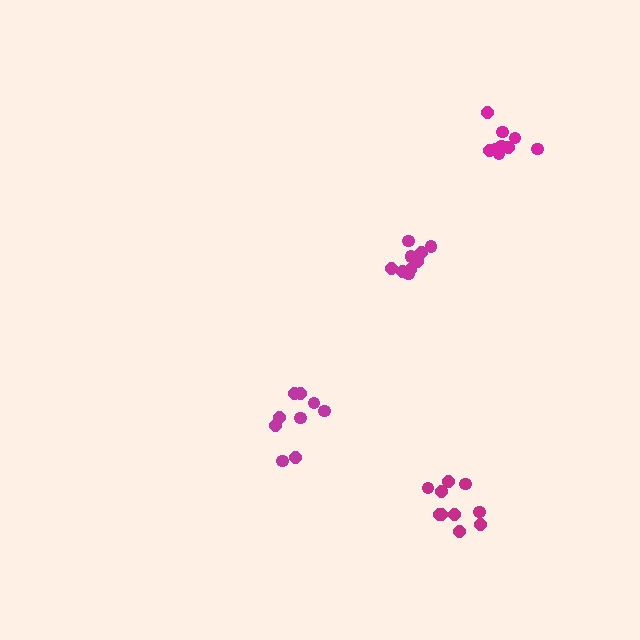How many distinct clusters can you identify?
There are 4 distinct clusters.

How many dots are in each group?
Group 1: 9 dots, Group 2: 9 dots, Group 3: 9 dots, Group 4: 10 dots (37 total).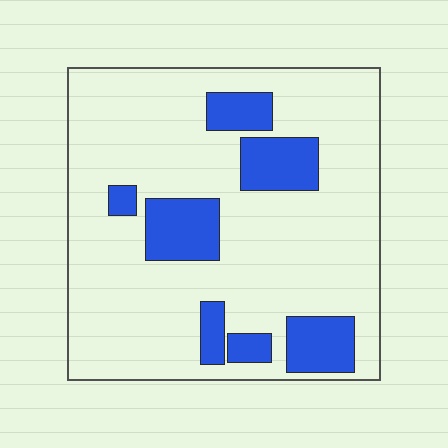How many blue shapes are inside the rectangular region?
7.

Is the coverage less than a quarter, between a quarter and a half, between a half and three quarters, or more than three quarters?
Less than a quarter.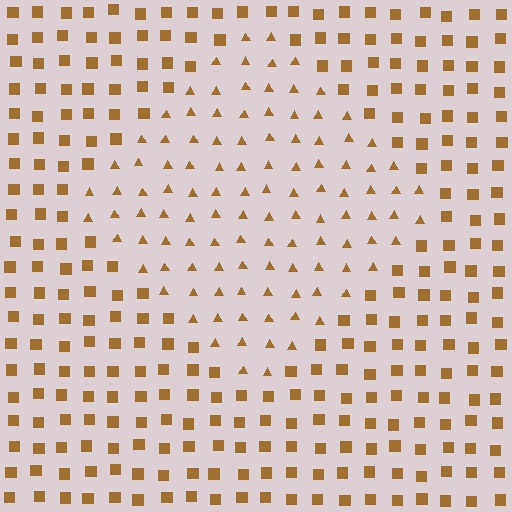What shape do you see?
I see a diamond.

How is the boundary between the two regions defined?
The boundary is defined by a change in element shape: triangles inside vs. squares outside. All elements share the same color and spacing.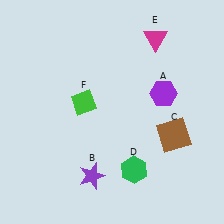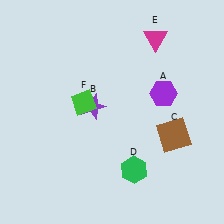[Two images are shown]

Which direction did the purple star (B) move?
The purple star (B) moved up.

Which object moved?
The purple star (B) moved up.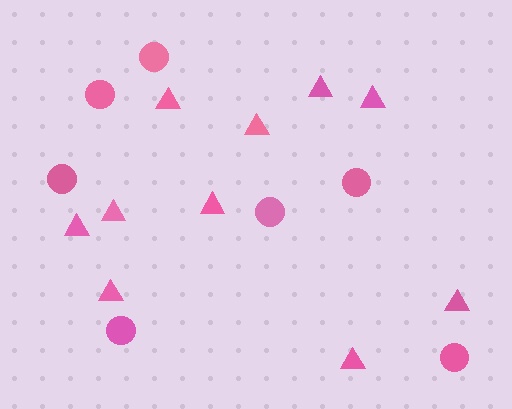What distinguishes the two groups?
There are 2 groups: one group of circles (7) and one group of triangles (10).